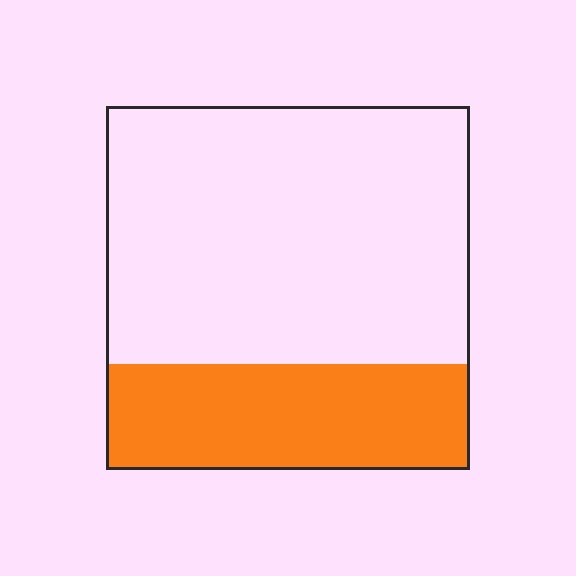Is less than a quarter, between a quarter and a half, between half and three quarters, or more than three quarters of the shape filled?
Between a quarter and a half.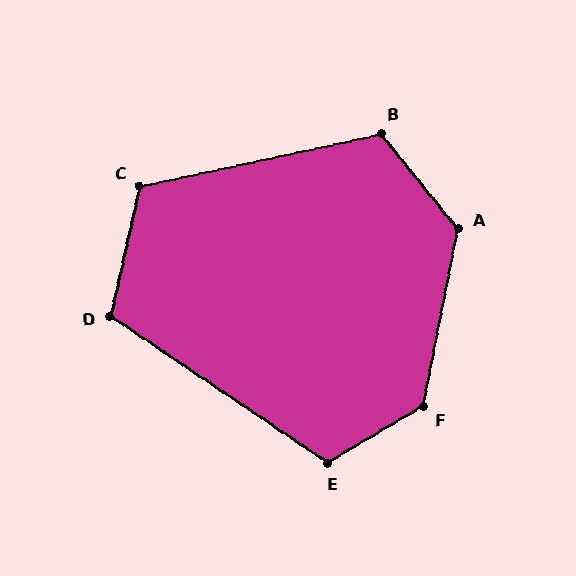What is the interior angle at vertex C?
Approximately 115 degrees (obtuse).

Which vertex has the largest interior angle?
F, at approximately 132 degrees.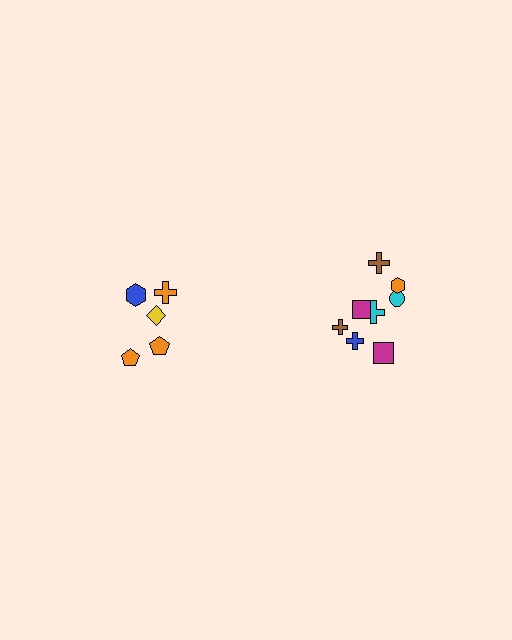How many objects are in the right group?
There are 8 objects.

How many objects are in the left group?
There are 5 objects.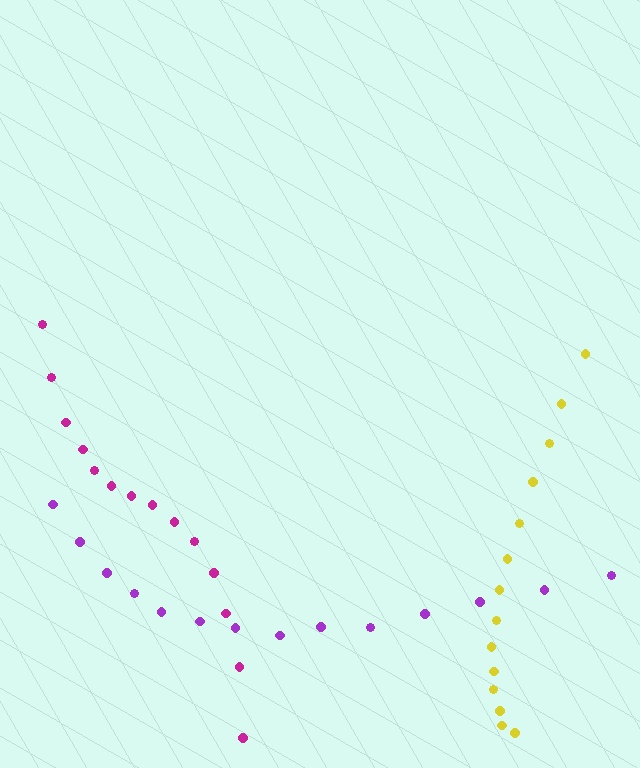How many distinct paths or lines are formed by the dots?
There are 3 distinct paths.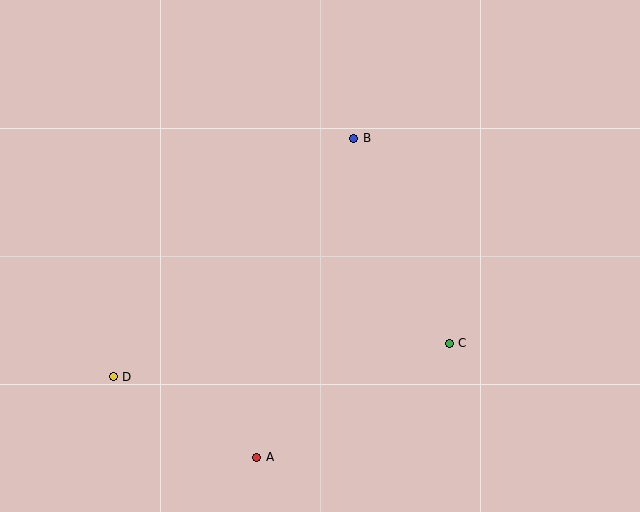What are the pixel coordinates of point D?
Point D is at (113, 377).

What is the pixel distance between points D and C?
The distance between D and C is 338 pixels.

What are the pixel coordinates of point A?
Point A is at (257, 457).